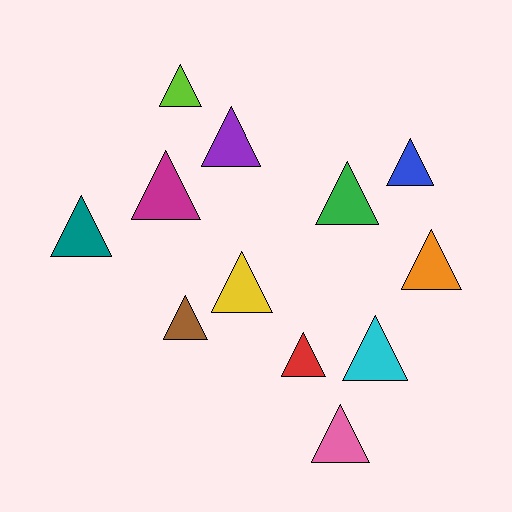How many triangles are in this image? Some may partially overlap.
There are 12 triangles.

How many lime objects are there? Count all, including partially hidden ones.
There is 1 lime object.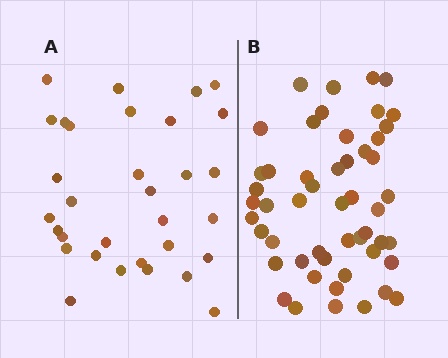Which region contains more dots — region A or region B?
Region B (the right region) has more dots.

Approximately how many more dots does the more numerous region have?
Region B has approximately 20 more dots than region A.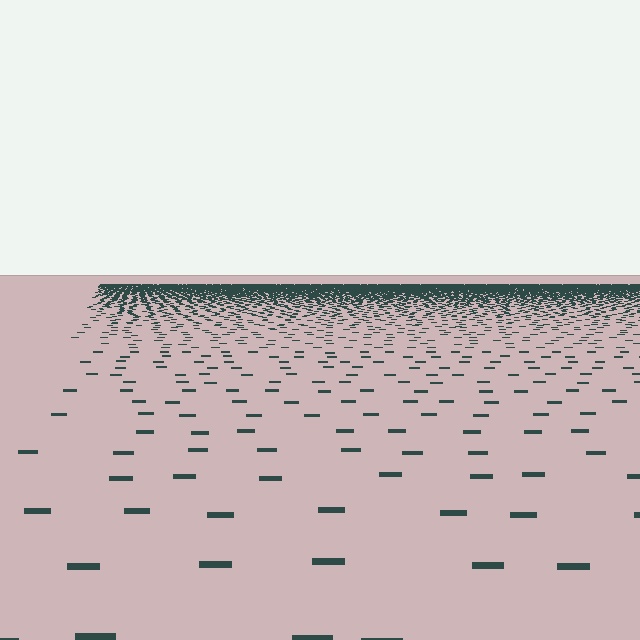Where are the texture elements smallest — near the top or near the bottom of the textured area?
Near the top.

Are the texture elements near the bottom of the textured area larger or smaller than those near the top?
Larger. Near the bottom, elements are closer to the viewer and appear at a bigger on-screen size.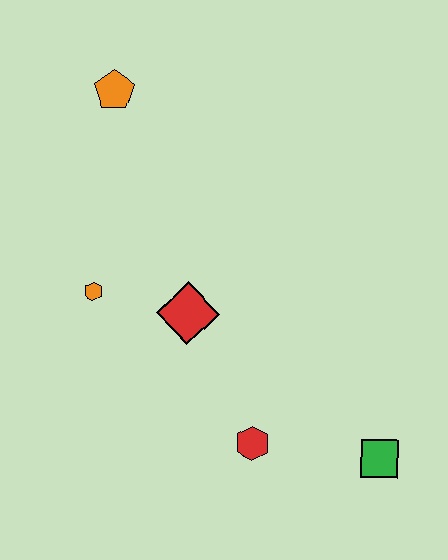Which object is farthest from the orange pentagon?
The green square is farthest from the orange pentagon.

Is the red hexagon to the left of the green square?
Yes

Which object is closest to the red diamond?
The orange hexagon is closest to the red diamond.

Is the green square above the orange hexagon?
No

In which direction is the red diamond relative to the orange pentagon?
The red diamond is below the orange pentagon.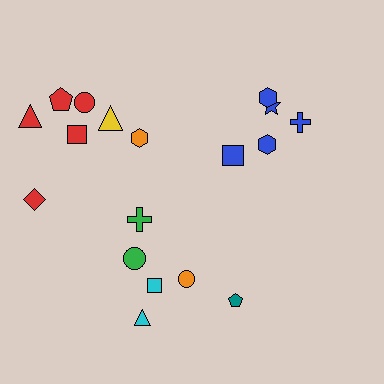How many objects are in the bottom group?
There are 6 objects.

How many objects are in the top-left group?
There are 7 objects.